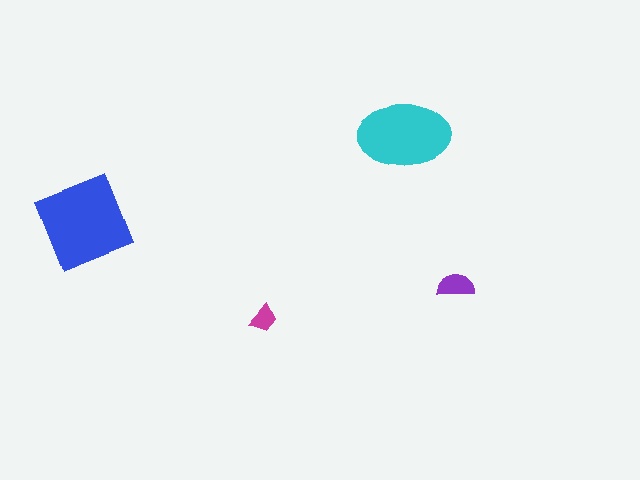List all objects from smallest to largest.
The magenta trapezoid, the purple semicircle, the cyan ellipse, the blue diamond.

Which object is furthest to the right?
The purple semicircle is rightmost.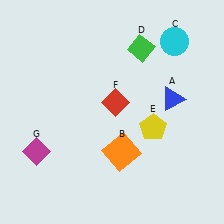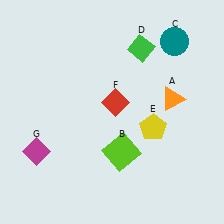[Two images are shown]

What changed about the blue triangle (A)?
In Image 1, A is blue. In Image 2, it changed to orange.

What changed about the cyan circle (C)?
In Image 1, C is cyan. In Image 2, it changed to teal.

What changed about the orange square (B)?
In Image 1, B is orange. In Image 2, it changed to lime.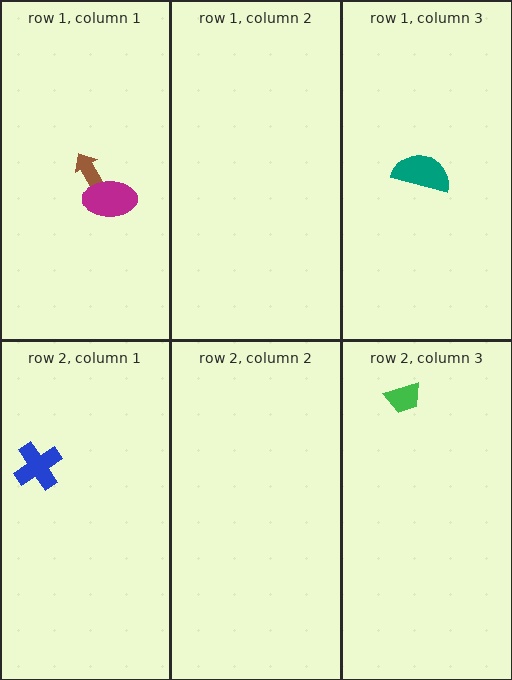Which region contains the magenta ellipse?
The row 1, column 1 region.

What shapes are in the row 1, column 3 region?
The teal semicircle.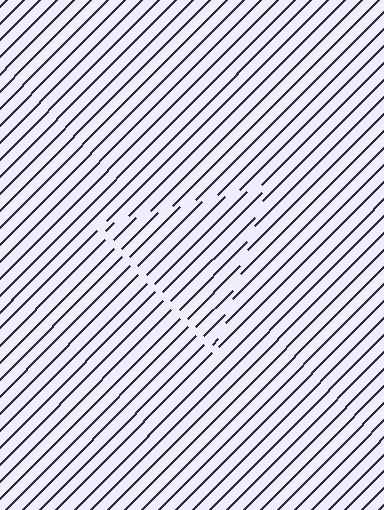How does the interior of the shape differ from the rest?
The interior of the shape contains the same grating, shifted by half a period — the contour is defined by the phase discontinuity where line-ends from the inner and outer gratings abut.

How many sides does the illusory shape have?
3 sides — the line-ends trace a triangle.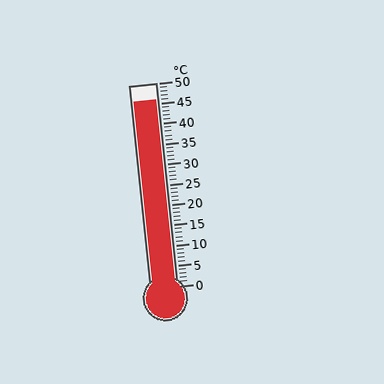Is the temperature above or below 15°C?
The temperature is above 15°C.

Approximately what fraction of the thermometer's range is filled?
The thermometer is filled to approximately 90% of its range.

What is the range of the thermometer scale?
The thermometer scale ranges from 0°C to 50°C.